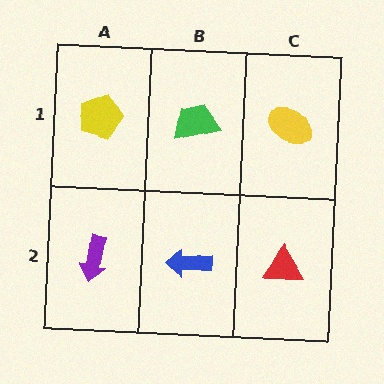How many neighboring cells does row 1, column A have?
2.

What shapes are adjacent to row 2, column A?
A yellow pentagon (row 1, column A), a blue arrow (row 2, column B).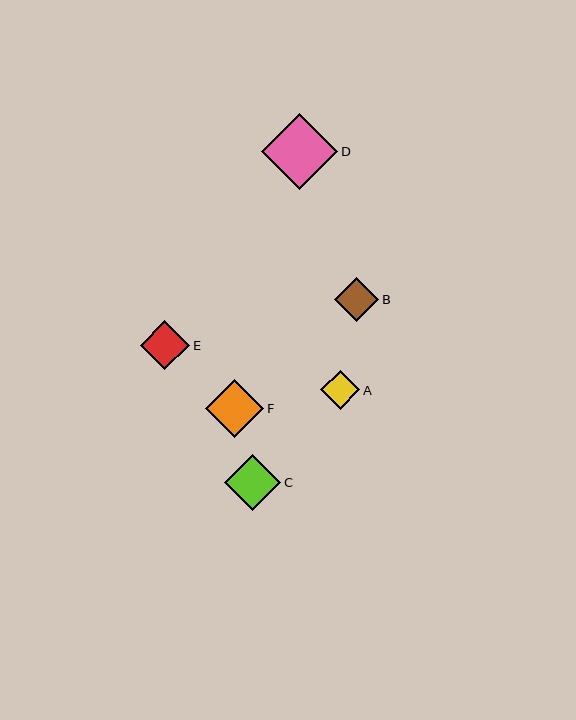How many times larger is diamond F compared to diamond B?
Diamond F is approximately 1.3 times the size of diamond B.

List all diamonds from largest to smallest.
From largest to smallest: D, F, C, E, B, A.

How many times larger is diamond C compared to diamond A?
Diamond C is approximately 1.4 times the size of diamond A.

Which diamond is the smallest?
Diamond A is the smallest with a size of approximately 39 pixels.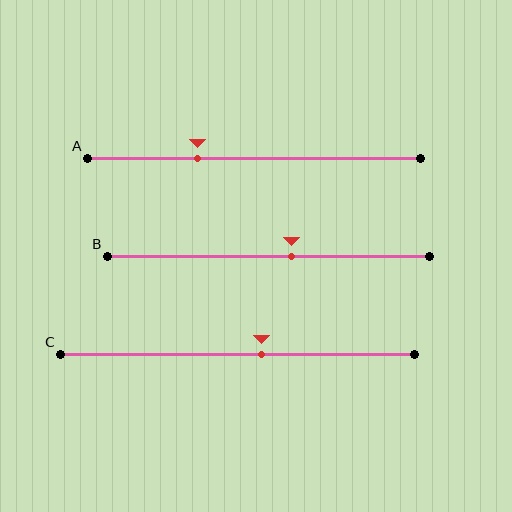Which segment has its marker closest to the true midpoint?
Segment C has its marker closest to the true midpoint.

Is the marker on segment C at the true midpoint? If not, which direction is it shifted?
No, the marker on segment C is shifted to the right by about 7% of the segment length.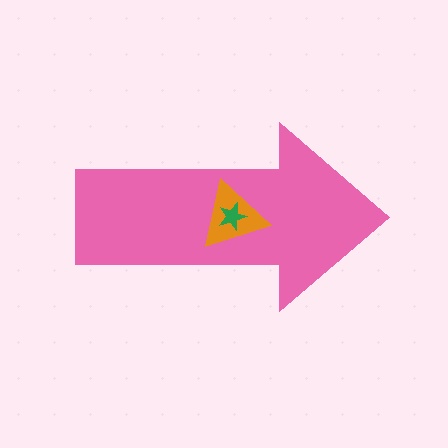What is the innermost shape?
The green star.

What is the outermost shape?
The pink arrow.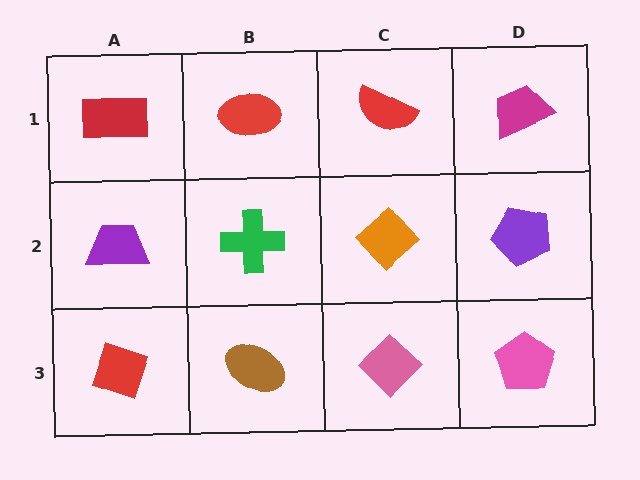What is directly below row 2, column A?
A red diamond.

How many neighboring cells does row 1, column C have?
3.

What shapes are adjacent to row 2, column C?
A red semicircle (row 1, column C), a pink diamond (row 3, column C), a green cross (row 2, column B), a purple pentagon (row 2, column D).